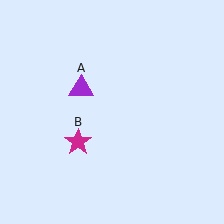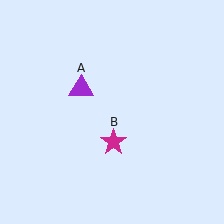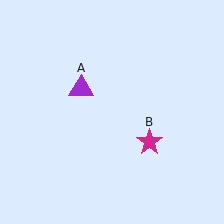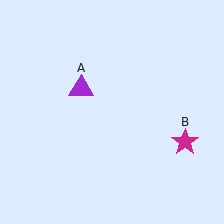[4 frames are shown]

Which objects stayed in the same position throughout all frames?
Purple triangle (object A) remained stationary.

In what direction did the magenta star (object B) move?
The magenta star (object B) moved right.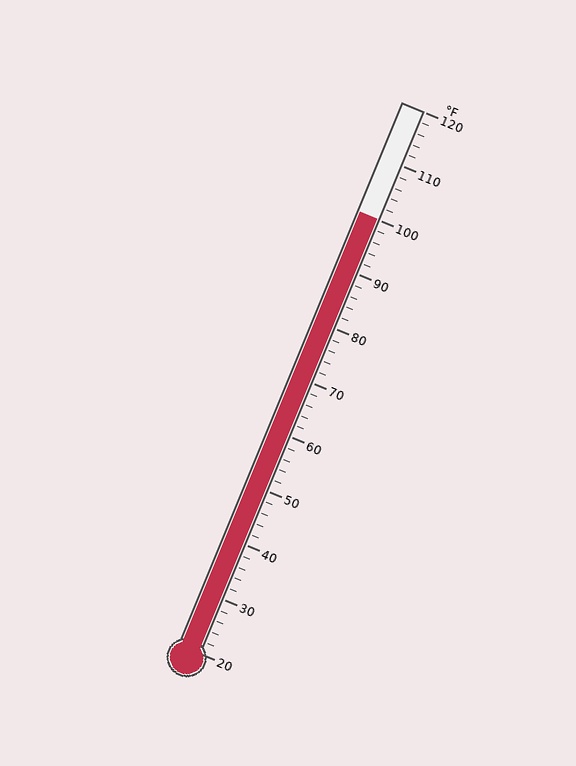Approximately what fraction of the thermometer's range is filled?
The thermometer is filled to approximately 80% of its range.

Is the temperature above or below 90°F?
The temperature is above 90°F.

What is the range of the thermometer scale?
The thermometer scale ranges from 20°F to 120°F.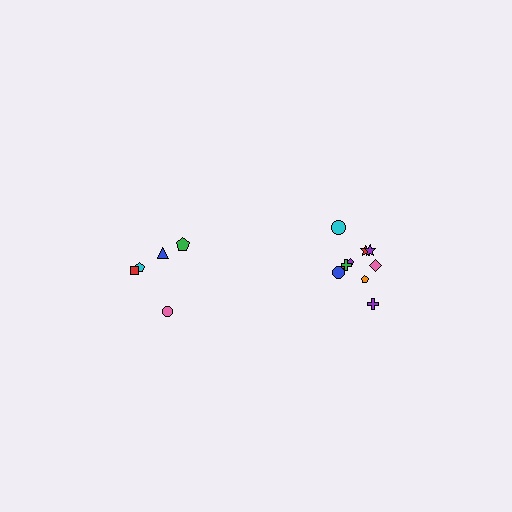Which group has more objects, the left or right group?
The right group.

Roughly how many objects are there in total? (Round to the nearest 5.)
Roughly 15 objects in total.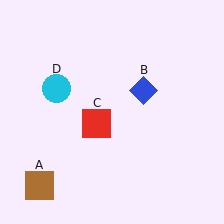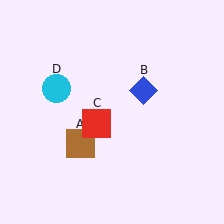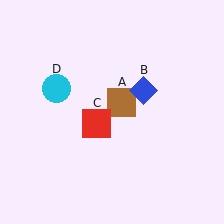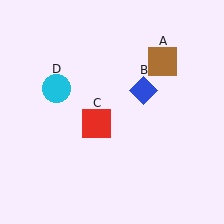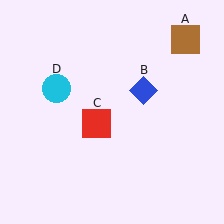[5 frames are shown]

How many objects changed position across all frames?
1 object changed position: brown square (object A).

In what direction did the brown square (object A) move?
The brown square (object A) moved up and to the right.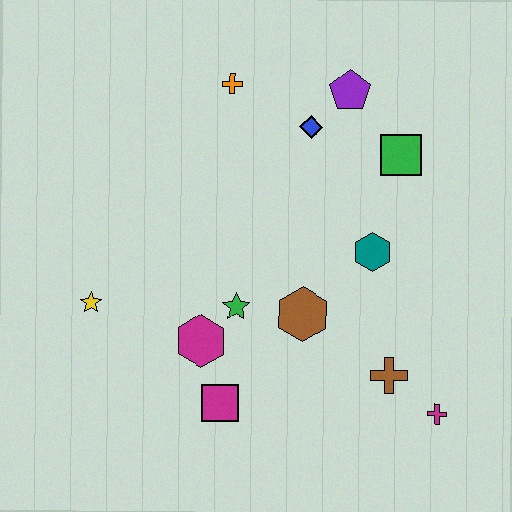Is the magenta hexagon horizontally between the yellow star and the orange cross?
Yes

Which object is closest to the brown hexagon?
The green star is closest to the brown hexagon.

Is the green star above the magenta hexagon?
Yes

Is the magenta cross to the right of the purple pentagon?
Yes